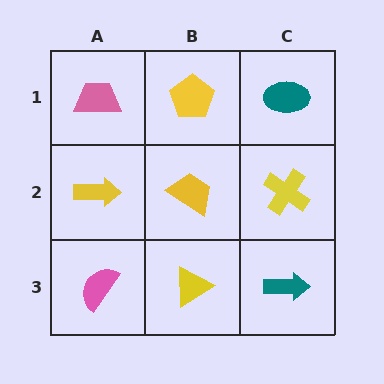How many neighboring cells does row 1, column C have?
2.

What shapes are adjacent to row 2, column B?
A yellow pentagon (row 1, column B), a yellow triangle (row 3, column B), a yellow arrow (row 2, column A), a yellow cross (row 2, column C).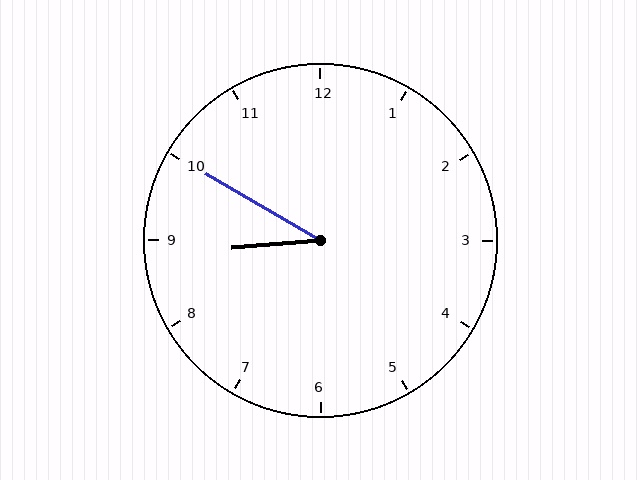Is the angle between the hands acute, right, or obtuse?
It is acute.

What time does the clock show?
8:50.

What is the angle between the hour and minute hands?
Approximately 35 degrees.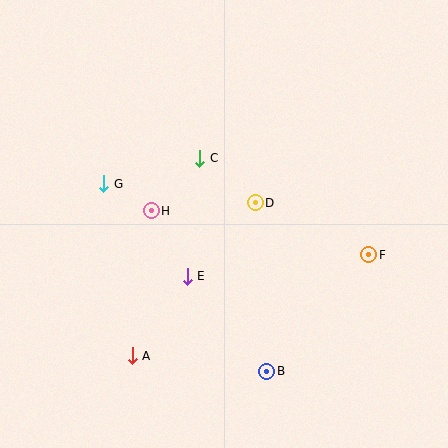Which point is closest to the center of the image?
Point D at (255, 203) is closest to the center.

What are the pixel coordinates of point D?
Point D is at (255, 203).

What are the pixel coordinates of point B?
Point B is at (267, 371).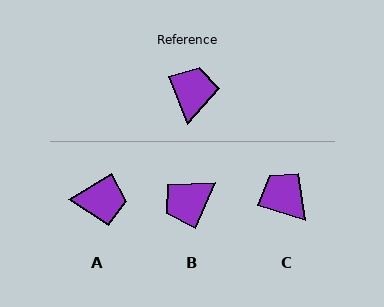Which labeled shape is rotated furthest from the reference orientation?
B, about 135 degrees away.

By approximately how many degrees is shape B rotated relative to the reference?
Approximately 135 degrees counter-clockwise.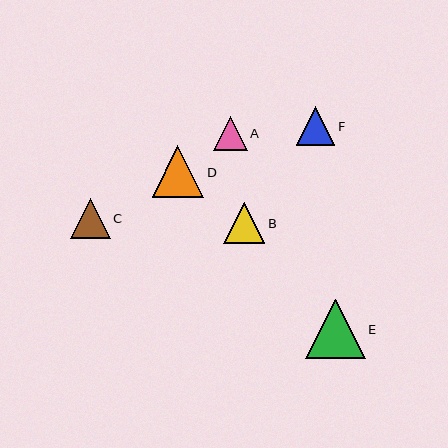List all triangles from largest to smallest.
From largest to smallest: E, D, B, C, F, A.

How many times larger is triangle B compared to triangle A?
Triangle B is approximately 1.2 times the size of triangle A.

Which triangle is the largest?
Triangle E is the largest with a size of approximately 60 pixels.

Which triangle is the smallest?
Triangle A is the smallest with a size of approximately 34 pixels.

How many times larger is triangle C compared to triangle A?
Triangle C is approximately 1.2 times the size of triangle A.